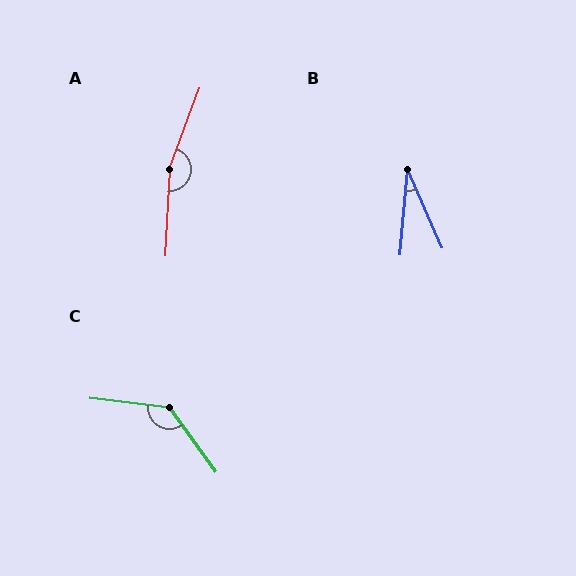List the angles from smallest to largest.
B (29°), C (133°), A (163°).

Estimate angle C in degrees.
Approximately 133 degrees.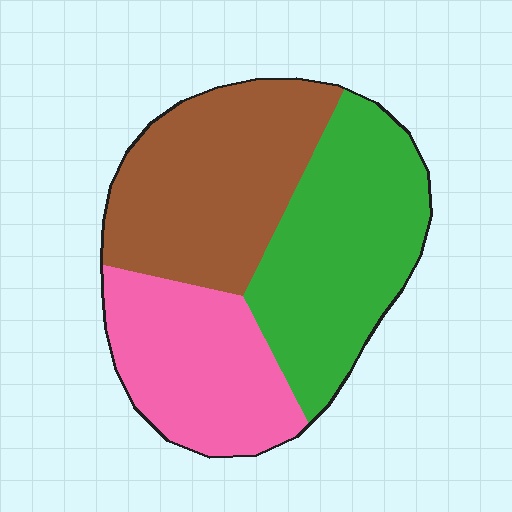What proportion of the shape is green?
Green covers about 35% of the shape.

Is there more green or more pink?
Green.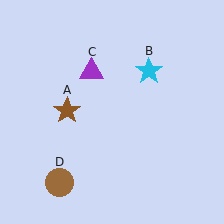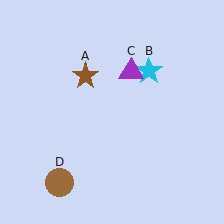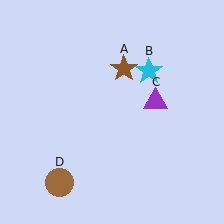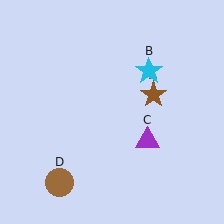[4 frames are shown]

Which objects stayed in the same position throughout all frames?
Cyan star (object B) and brown circle (object D) remained stationary.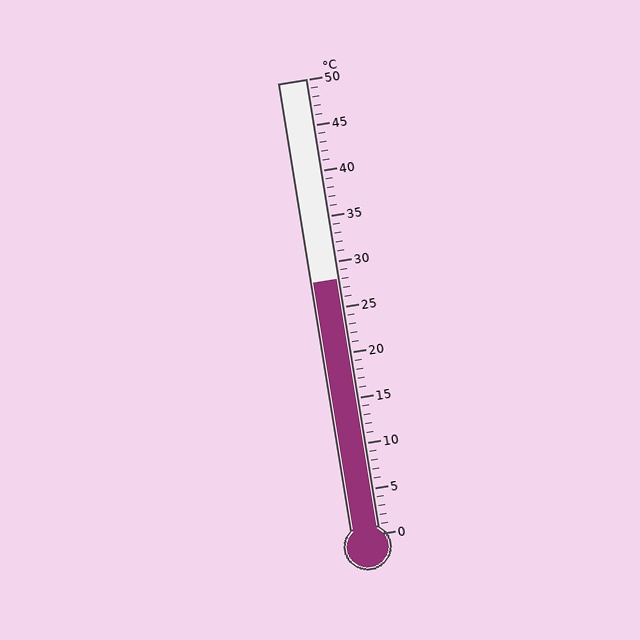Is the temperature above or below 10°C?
The temperature is above 10°C.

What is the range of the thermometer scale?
The thermometer scale ranges from 0°C to 50°C.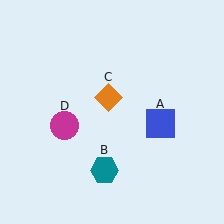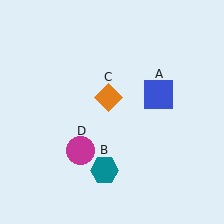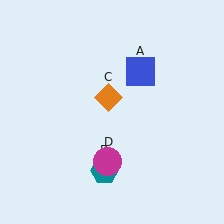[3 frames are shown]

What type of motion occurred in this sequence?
The blue square (object A), magenta circle (object D) rotated counterclockwise around the center of the scene.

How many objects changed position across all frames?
2 objects changed position: blue square (object A), magenta circle (object D).